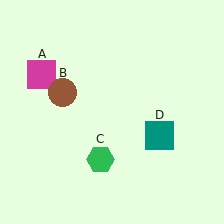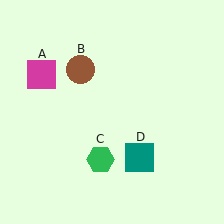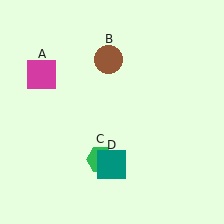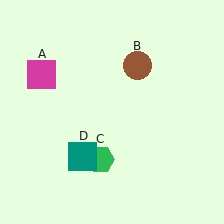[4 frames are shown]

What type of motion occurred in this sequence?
The brown circle (object B), teal square (object D) rotated clockwise around the center of the scene.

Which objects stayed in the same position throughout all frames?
Magenta square (object A) and green hexagon (object C) remained stationary.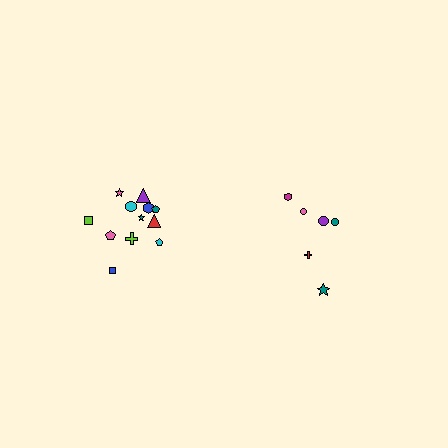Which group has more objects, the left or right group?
The left group.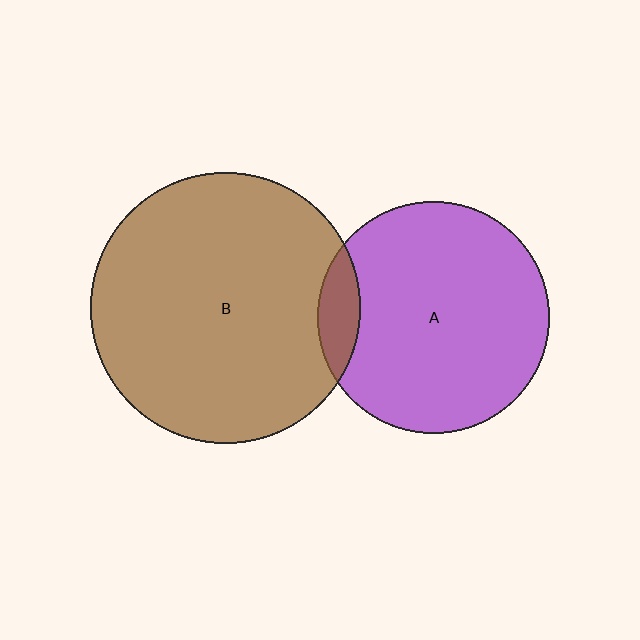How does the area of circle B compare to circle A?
Approximately 1.4 times.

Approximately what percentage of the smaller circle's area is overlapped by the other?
Approximately 10%.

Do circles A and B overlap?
Yes.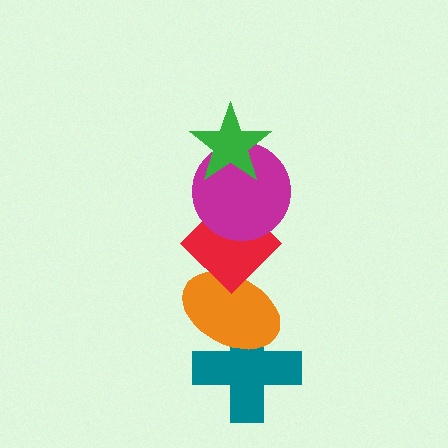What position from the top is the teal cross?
The teal cross is 5th from the top.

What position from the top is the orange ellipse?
The orange ellipse is 4th from the top.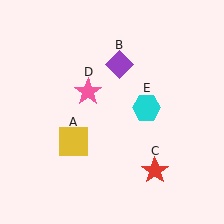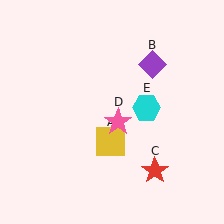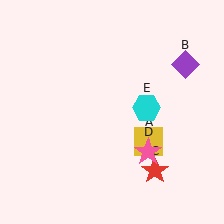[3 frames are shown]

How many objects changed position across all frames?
3 objects changed position: yellow square (object A), purple diamond (object B), pink star (object D).